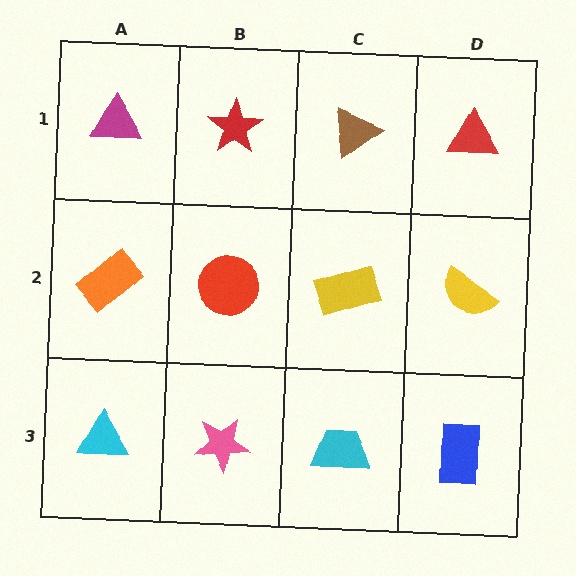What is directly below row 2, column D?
A blue rectangle.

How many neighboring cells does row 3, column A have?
2.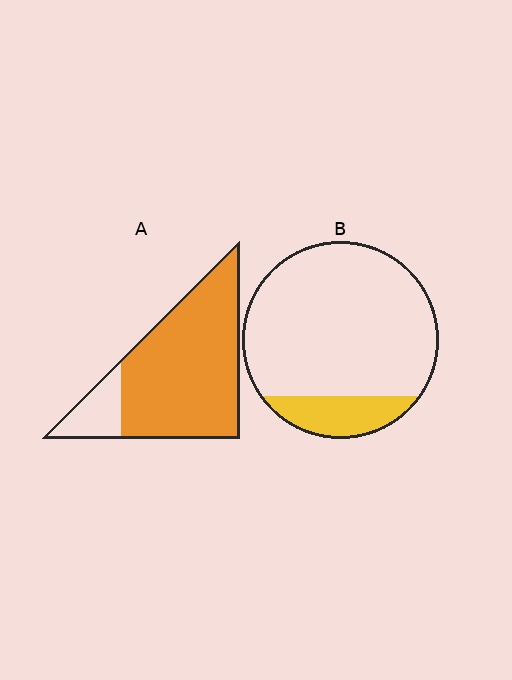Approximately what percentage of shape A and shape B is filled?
A is approximately 85% and B is approximately 15%.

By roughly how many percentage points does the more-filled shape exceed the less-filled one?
By roughly 70 percentage points (A over B).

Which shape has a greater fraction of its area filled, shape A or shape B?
Shape A.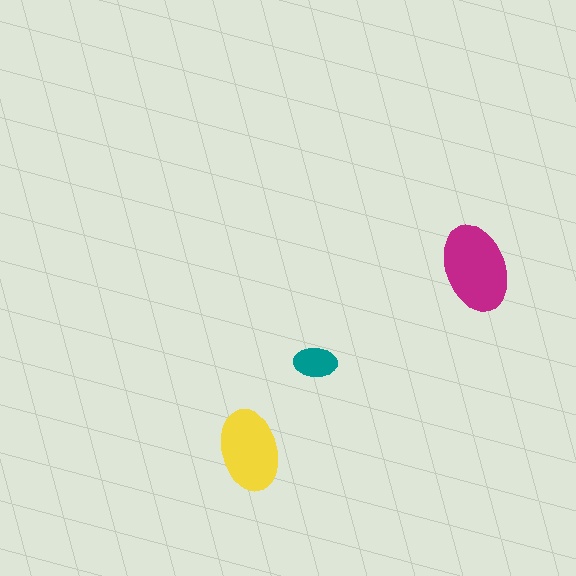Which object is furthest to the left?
The yellow ellipse is leftmost.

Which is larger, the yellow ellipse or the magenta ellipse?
The magenta one.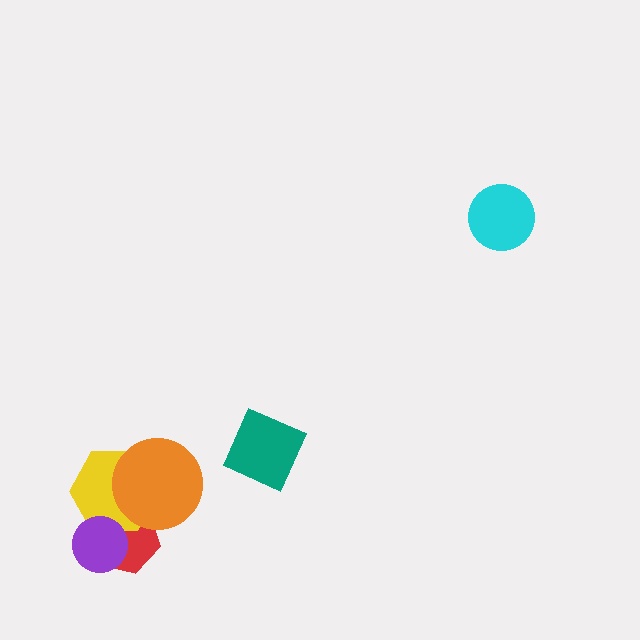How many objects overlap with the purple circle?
2 objects overlap with the purple circle.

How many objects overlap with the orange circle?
2 objects overlap with the orange circle.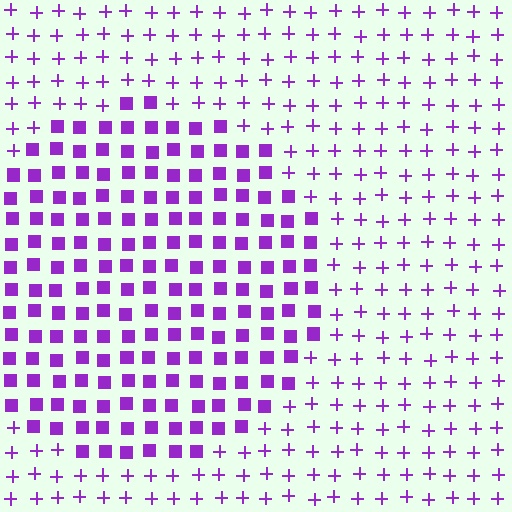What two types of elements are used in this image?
The image uses squares inside the circle region and plus signs outside it.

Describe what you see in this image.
The image is filled with small purple elements arranged in a uniform grid. A circle-shaped region contains squares, while the surrounding area contains plus signs. The boundary is defined purely by the change in element shape.